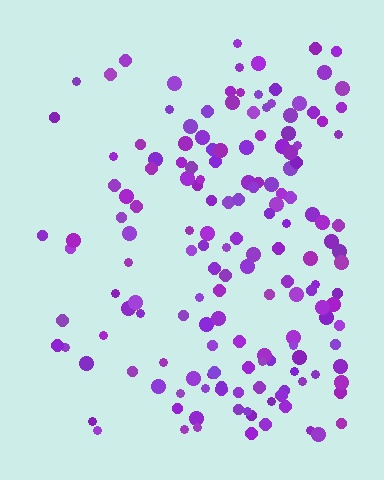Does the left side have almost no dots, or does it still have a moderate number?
Still a moderate number, just noticeably fewer than the right.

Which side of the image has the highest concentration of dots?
The right.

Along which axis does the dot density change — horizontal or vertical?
Horizontal.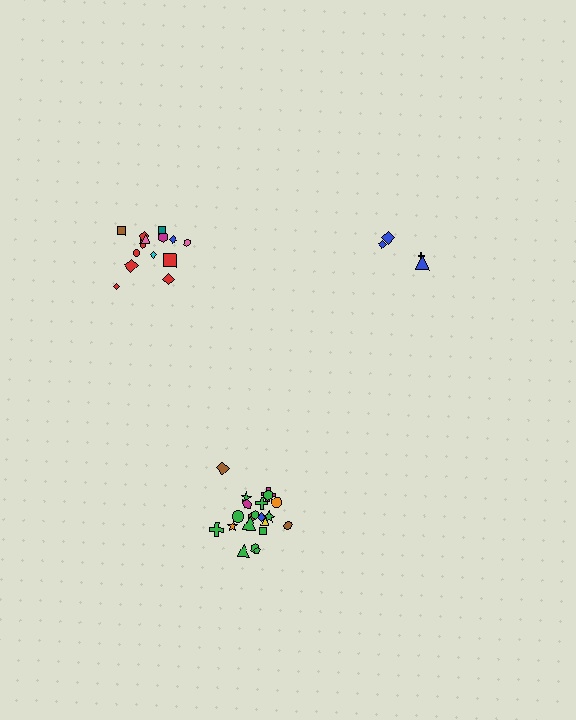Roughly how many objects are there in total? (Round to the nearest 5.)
Roughly 40 objects in total.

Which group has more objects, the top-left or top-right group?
The top-left group.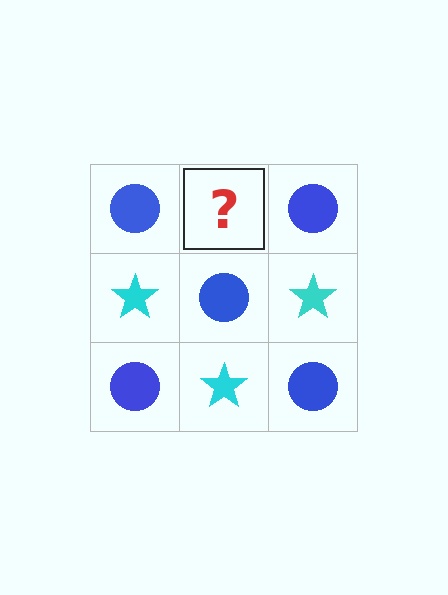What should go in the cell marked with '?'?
The missing cell should contain a cyan star.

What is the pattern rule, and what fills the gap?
The rule is that it alternates blue circle and cyan star in a checkerboard pattern. The gap should be filled with a cyan star.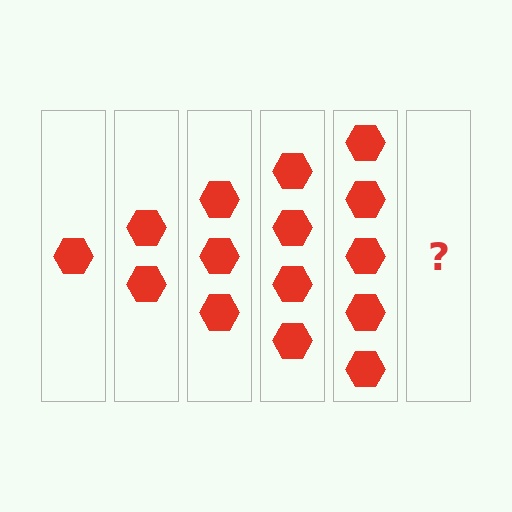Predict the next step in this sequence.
The next step is 6 hexagons.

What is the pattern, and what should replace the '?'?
The pattern is that each step adds one more hexagon. The '?' should be 6 hexagons.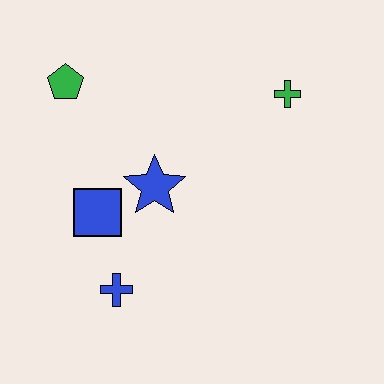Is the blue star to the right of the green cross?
No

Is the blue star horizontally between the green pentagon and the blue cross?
No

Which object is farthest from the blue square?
The green cross is farthest from the blue square.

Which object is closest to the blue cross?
The blue square is closest to the blue cross.